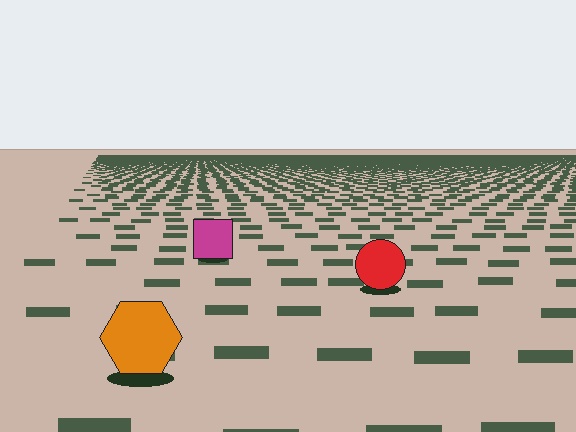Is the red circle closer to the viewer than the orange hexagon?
No. The orange hexagon is closer — you can tell from the texture gradient: the ground texture is coarser near it.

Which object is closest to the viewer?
The orange hexagon is closest. The texture marks near it are larger and more spread out.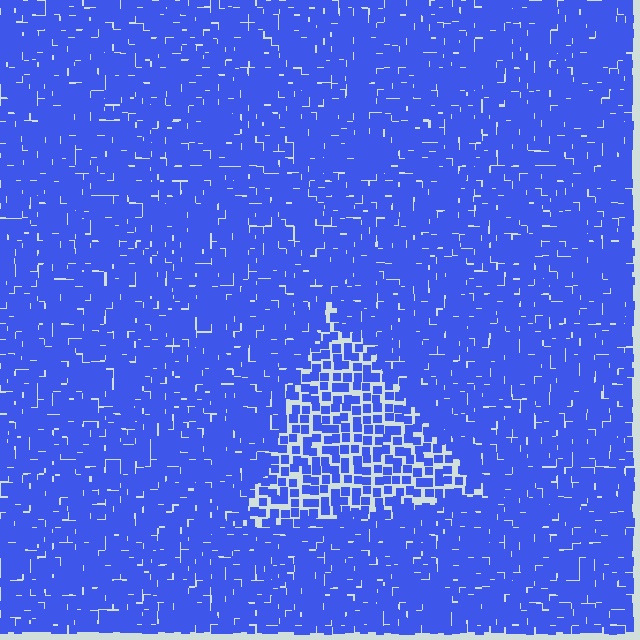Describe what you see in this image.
The image contains small blue elements arranged at two different densities. A triangle-shaped region is visible where the elements are less densely packed than the surrounding area.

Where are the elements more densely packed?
The elements are more densely packed outside the triangle boundary.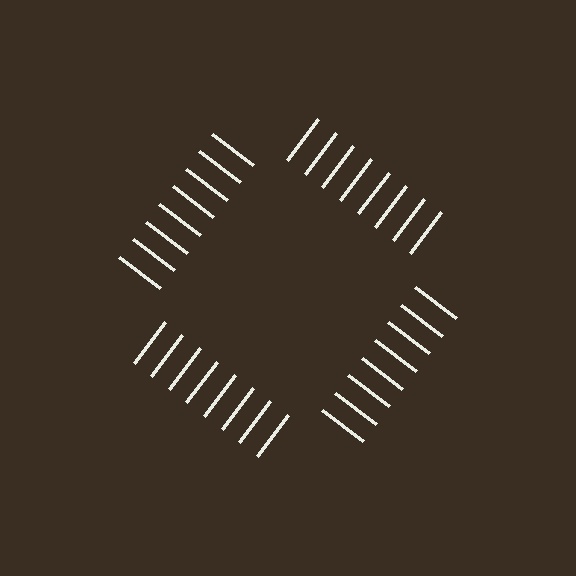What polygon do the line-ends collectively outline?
An illusory square — the line segments terminate on its edges but no continuous stroke is drawn.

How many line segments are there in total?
32 — 8 along each of the 4 edges.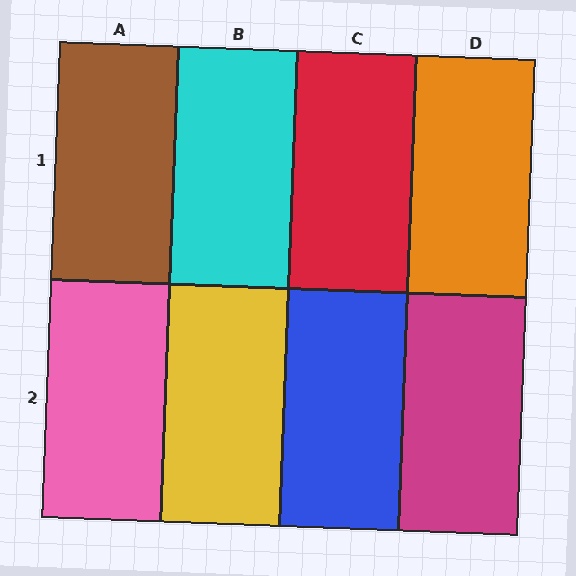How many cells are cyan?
1 cell is cyan.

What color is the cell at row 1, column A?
Brown.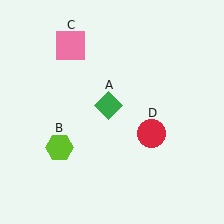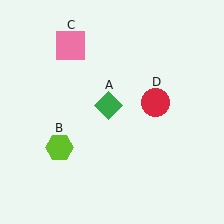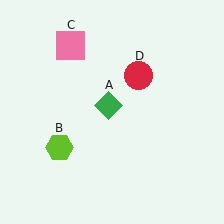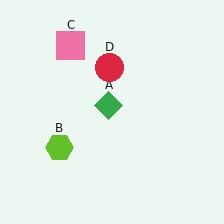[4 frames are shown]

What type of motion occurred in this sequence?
The red circle (object D) rotated counterclockwise around the center of the scene.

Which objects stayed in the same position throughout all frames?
Green diamond (object A) and lime hexagon (object B) and pink square (object C) remained stationary.